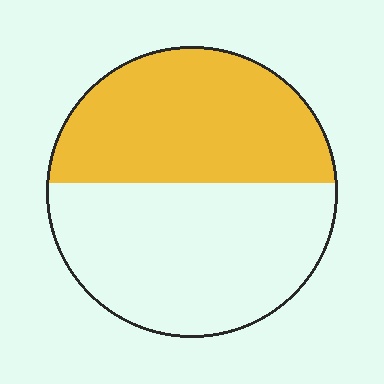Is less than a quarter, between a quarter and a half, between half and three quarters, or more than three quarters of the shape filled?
Between a quarter and a half.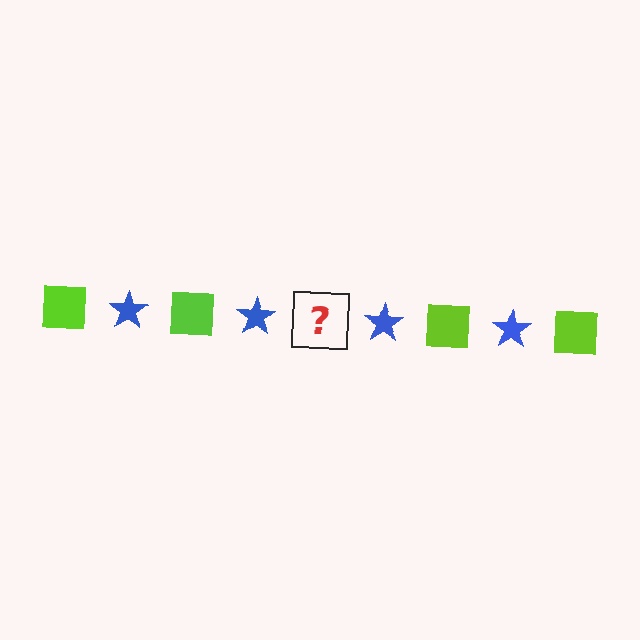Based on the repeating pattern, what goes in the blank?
The blank should be a lime square.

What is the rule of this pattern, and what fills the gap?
The rule is that the pattern alternates between lime square and blue star. The gap should be filled with a lime square.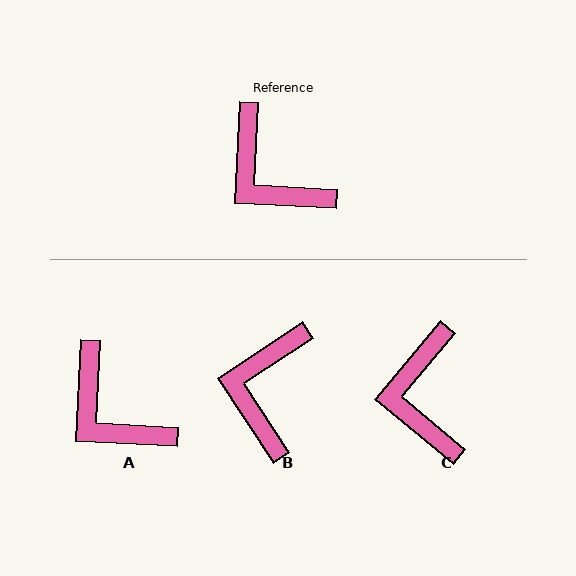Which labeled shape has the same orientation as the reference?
A.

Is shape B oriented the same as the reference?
No, it is off by about 54 degrees.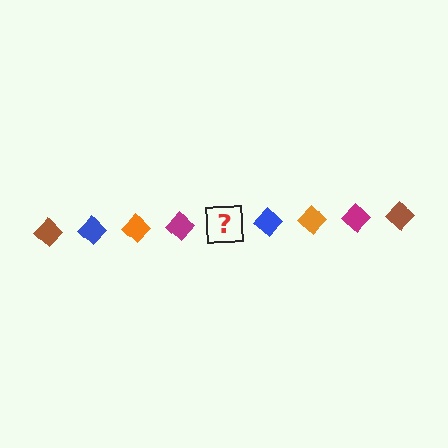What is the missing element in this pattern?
The missing element is a brown diamond.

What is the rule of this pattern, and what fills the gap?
The rule is that the pattern cycles through brown, blue, orange, magenta diamonds. The gap should be filled with a brown diamond.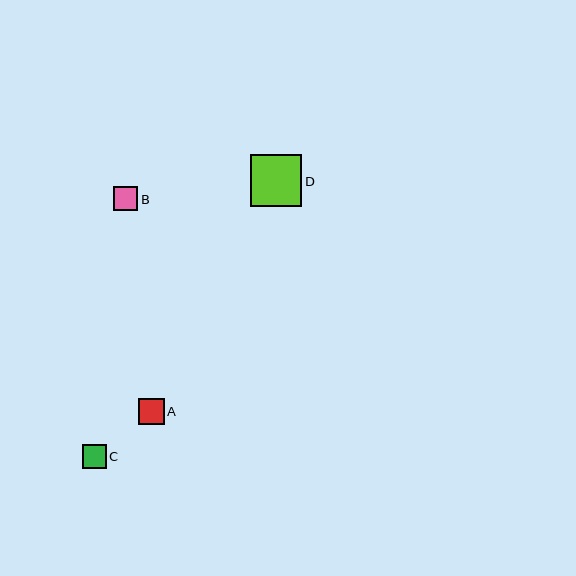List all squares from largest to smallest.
From largest to smallest: D, A, C, B.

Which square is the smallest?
Square B is the smallest with a size of approximately 24 pixels.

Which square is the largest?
Square D is the largest with a size of approximately 52 pixels.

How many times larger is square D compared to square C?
Square D is approximately 2.1 times the size of square C.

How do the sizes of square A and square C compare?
Square A and square C are approximately the same size.